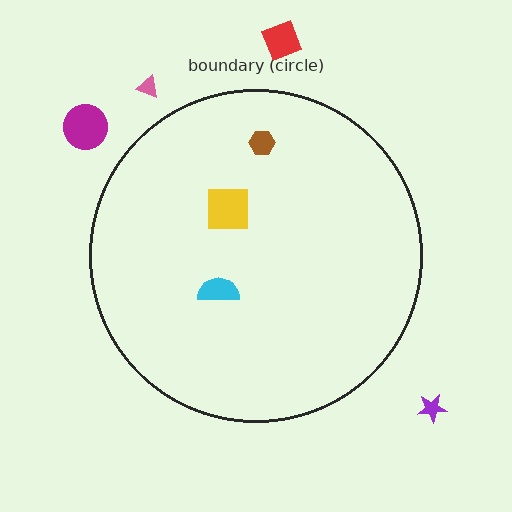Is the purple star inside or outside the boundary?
Outside.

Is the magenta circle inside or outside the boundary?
Outside.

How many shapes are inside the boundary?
3 inside, 4 outside.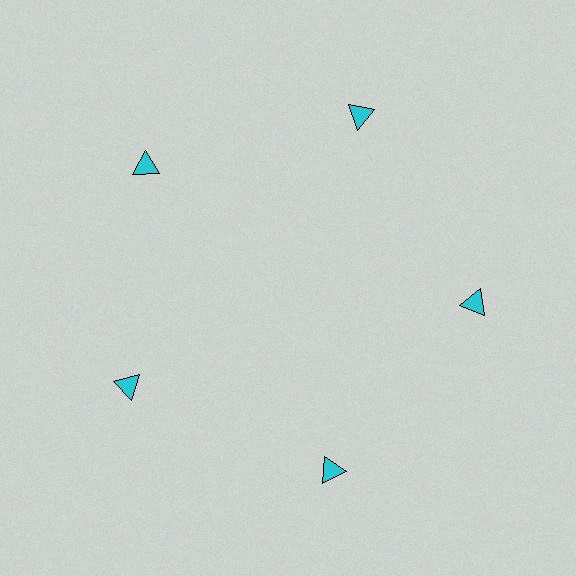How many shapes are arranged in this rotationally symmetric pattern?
There are 5 shapes, arranged in 5 groups of 1.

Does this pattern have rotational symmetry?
Yes, this pattern has 5-fold rotational symmetry. It looks the same after rotating 72 degrees around the center.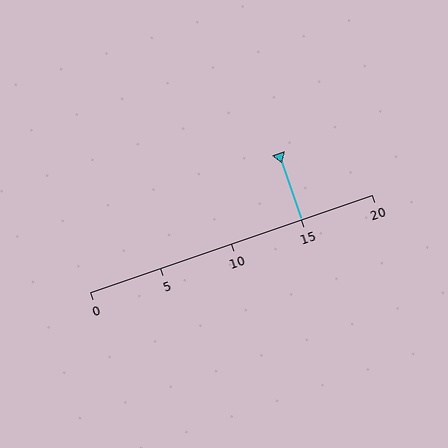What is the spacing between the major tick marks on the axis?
The major ticks are spaced 5 apart.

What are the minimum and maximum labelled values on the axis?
The axis runs from 0 to 20.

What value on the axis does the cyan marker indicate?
The marker indicates approximately 15.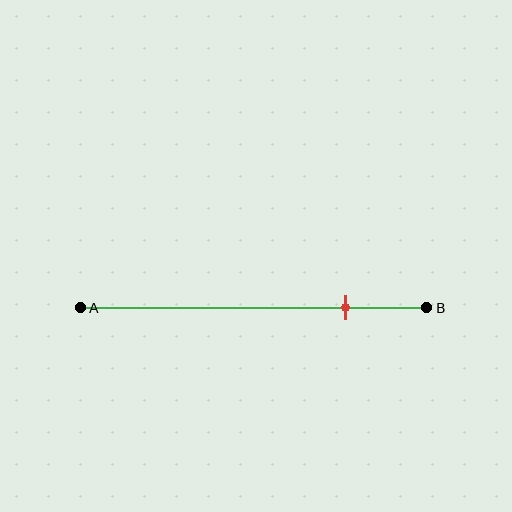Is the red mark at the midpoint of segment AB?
No, the mark is at about 75% from A, not at the 50% midpoint.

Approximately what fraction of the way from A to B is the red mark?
The red mark is approximately 75% of the way from A to B.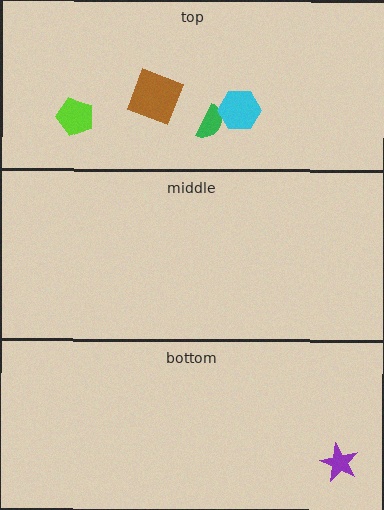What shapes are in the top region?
The green semicircle, the lime pentagon, the cyan hexagon, the brown square.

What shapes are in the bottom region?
The purple star.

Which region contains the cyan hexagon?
The top region.